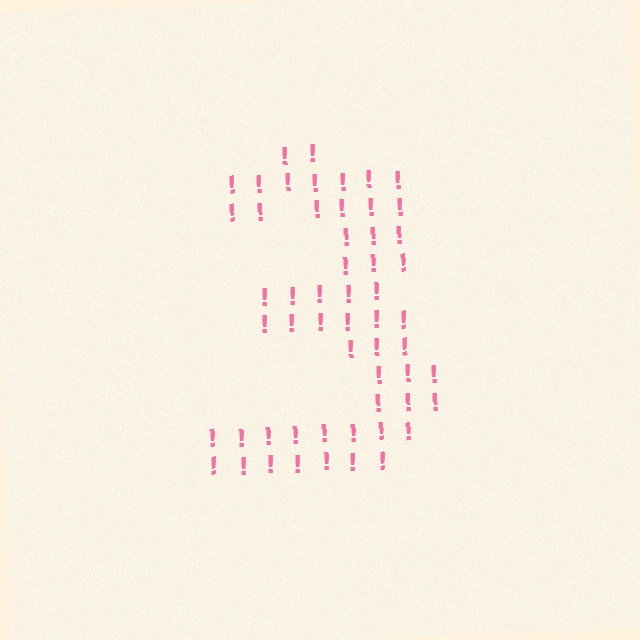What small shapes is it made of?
It is made of small exclamation marks.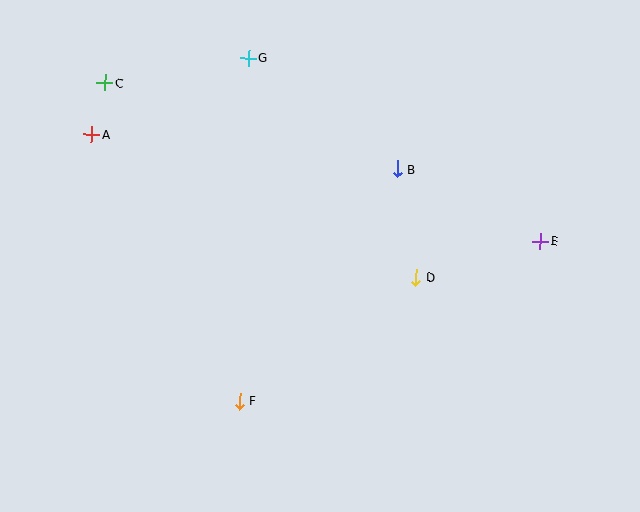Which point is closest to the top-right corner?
Point E is closest to the top-right corner.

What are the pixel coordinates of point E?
Point E is at (540, 241).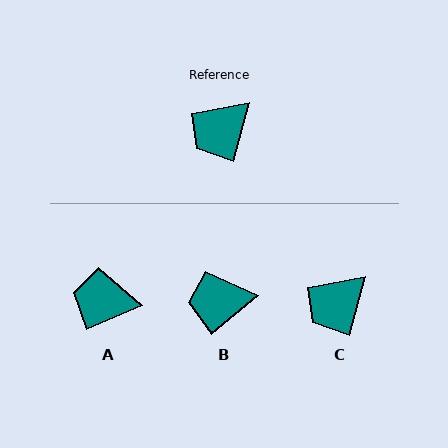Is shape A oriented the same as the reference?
No, it is off by about 52 degrees.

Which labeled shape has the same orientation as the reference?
C.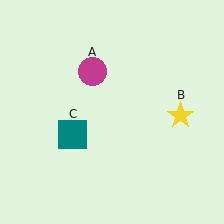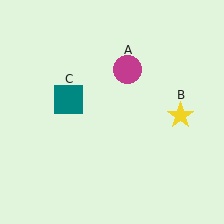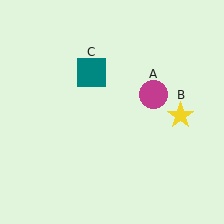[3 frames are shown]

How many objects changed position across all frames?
2 objects changed position: magenta circle (object A), teal square (object C).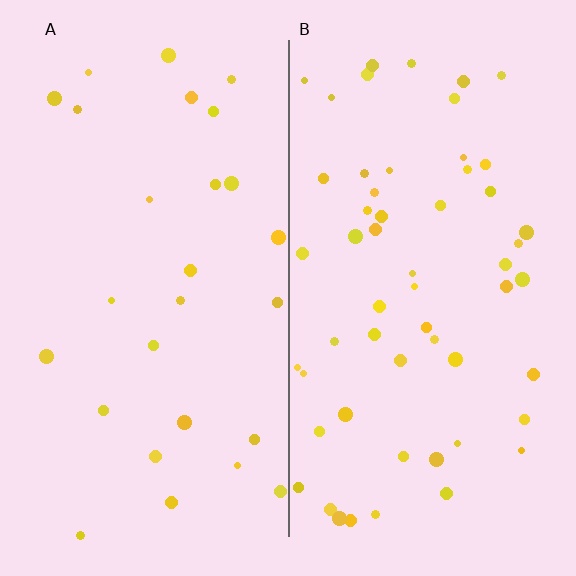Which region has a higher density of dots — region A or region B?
B (the right).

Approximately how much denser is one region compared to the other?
Approximately 2.1× — region B over region A.